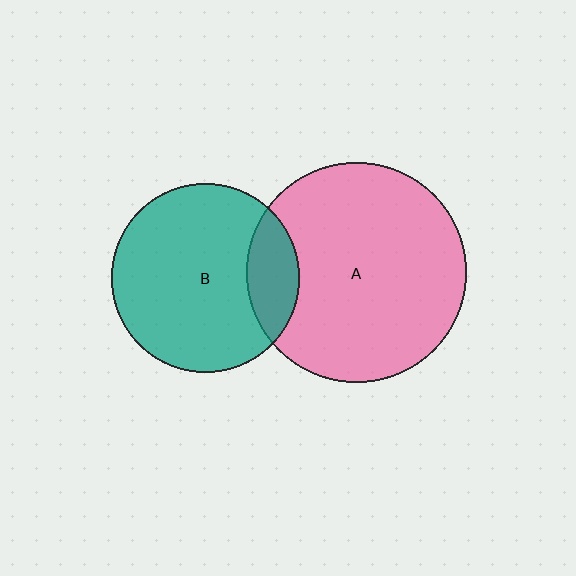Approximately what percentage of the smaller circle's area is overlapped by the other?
Approximately 20%.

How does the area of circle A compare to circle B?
Approximately 1.4 times.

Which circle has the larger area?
Circle A (pink).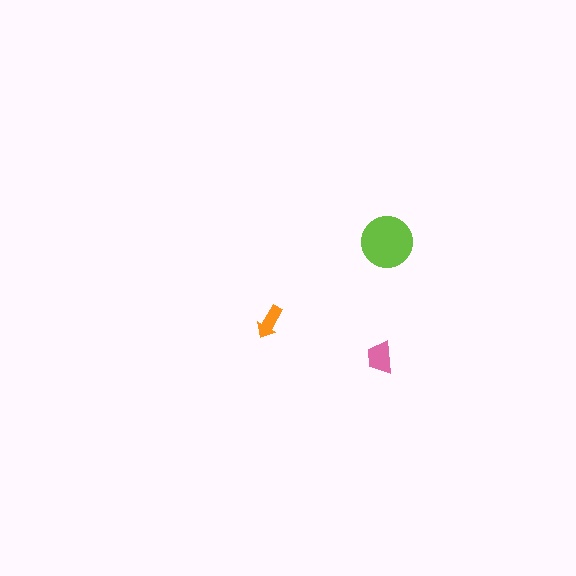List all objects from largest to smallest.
The lime circle, the pink trapezoid, the orange arrow.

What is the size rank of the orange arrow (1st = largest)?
3rd.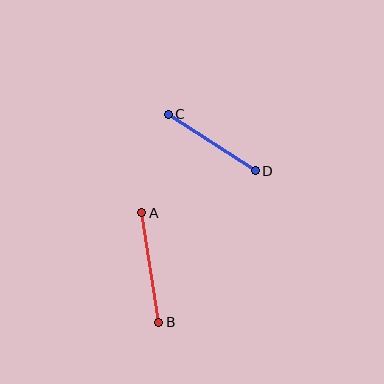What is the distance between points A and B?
The distance is approximately 110 pixels.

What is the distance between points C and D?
The distance is approximately 104 pixels.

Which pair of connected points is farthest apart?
Points A and B are farthest apart.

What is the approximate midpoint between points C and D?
The midpoint is at approximately (212, 143) pixels.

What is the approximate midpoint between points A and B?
The midpoint is at approximately (150, 267) pixels.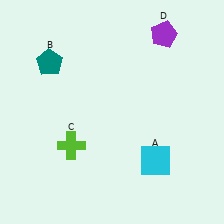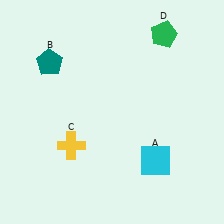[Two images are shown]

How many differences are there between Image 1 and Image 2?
There are 2 differences between the two images.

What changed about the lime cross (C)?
In Image 1, C is lime. In Image 2, it changed to yellow.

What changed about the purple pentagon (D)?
In Image 1, D is purple. In Image 2, it changed to green.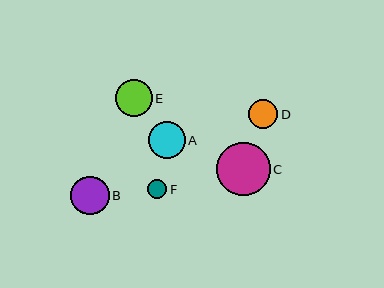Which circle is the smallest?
Circle F is the smallest with a size of approximately 19 pixels.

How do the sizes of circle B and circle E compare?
Circle B and circle E are approximately the same size.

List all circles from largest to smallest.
From largest to smallest: C, B, A, E, D, F.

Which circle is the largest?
Circle C is the largest with a size of approximately 54 pixels.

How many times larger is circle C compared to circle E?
Circle C is approximately 1.5 times the size of circle E.